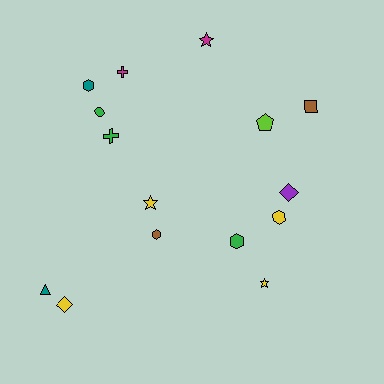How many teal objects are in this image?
There are 2 teal objects.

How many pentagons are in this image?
There is 1 pentagon.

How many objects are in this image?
There are 15 objects.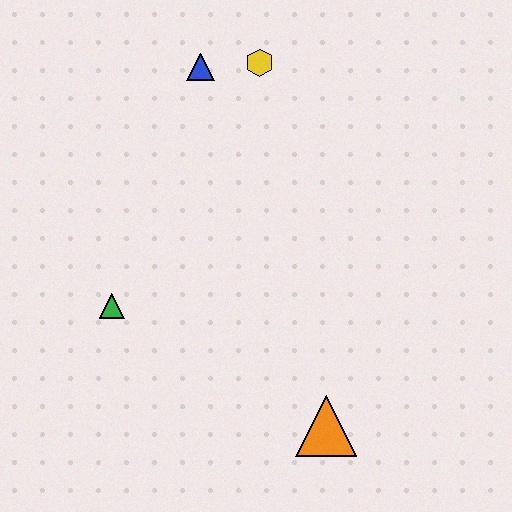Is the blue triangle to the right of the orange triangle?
No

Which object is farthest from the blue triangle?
The orange triangle is farthest from the blue triangle.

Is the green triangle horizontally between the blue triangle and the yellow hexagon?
No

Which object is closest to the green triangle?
The orange triangle is closest to the green triangle.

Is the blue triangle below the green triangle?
No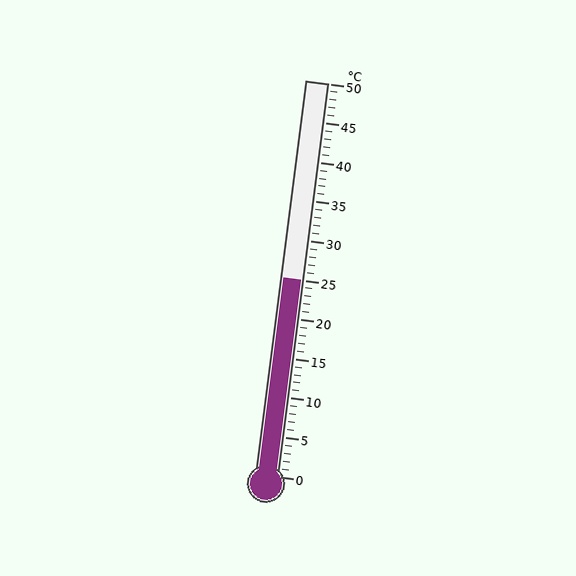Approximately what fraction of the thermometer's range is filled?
The thermometer is filled to approximately 50% of its range.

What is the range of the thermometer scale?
The thermometer scale ranges from 0°C to 50°C.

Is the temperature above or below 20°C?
The temperature is above 20°C.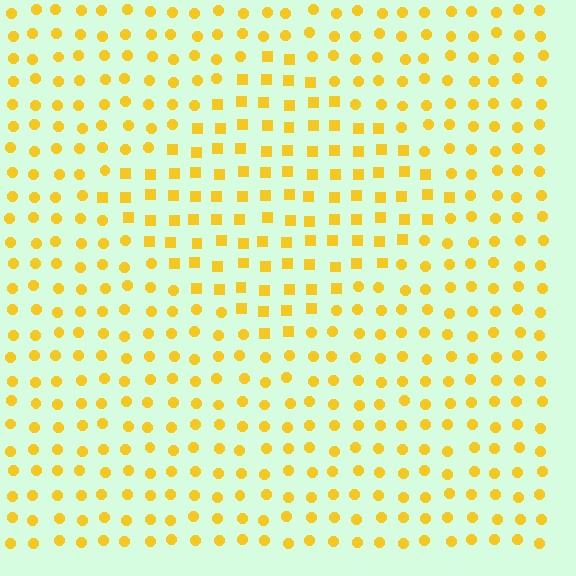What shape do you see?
I see a diamond.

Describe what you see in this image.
The image is filled with small yellow elements arranged in a uniform grid. A diamond-shaped region contains squares, while the surrounding area contains circles. The boundary is defined purely by the change in element shape.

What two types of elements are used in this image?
The image uses squares inside the diamond region and circles outside it.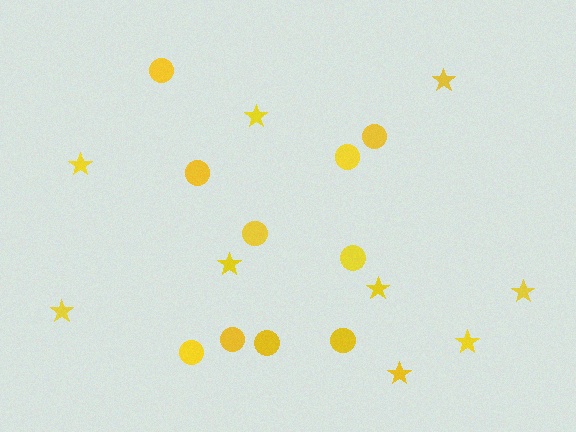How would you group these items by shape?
There are 2 groups: one group of stars (9) and one group of circles (10).